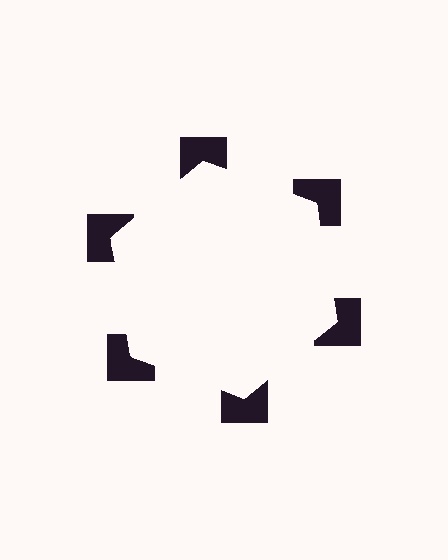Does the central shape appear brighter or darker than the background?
It typically appears slightly brighter than the background, even though no actual brightness change is drawn.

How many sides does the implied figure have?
6 sides.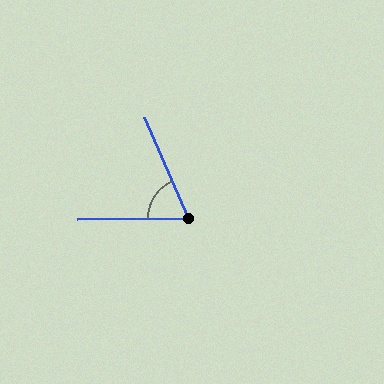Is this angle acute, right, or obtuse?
It is acute.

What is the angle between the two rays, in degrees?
Approximately 67 degrees.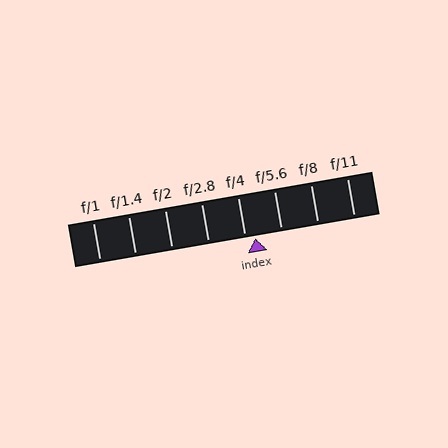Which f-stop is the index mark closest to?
The index mark is closest to f/4.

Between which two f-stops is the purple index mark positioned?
The index mark is between f/4 and f/5.6.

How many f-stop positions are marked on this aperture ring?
There are 8 f-stop positions marked.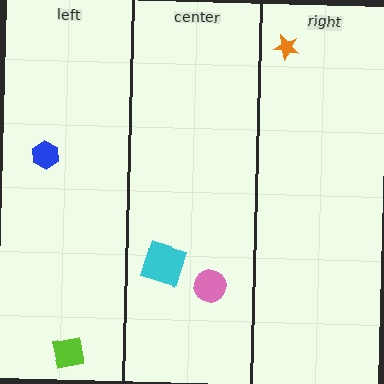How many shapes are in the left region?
2.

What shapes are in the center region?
The pink circle, the cyan square.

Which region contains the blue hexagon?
The left region.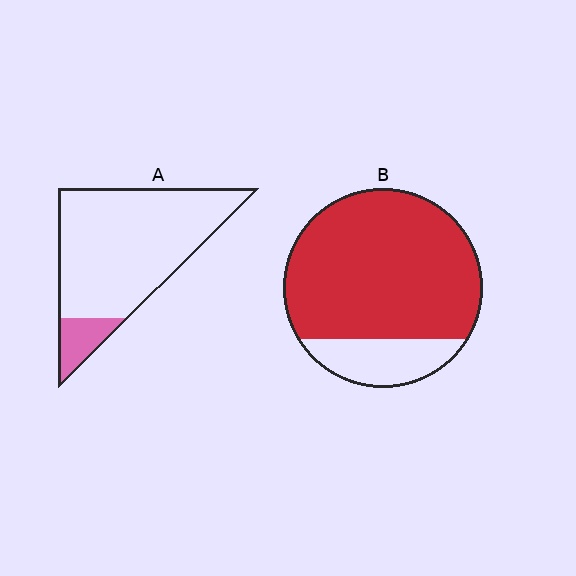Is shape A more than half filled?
No.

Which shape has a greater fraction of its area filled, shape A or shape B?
Shape B.